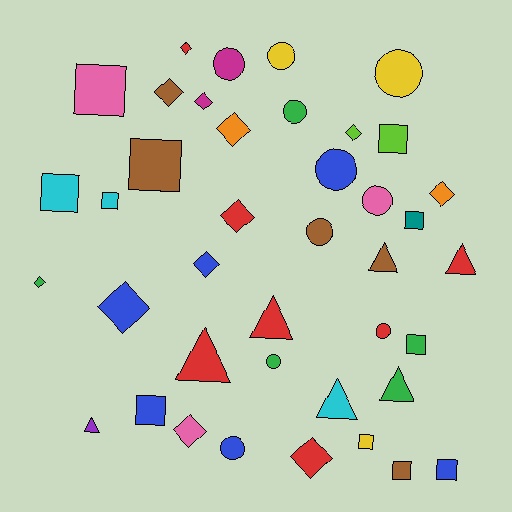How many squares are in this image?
There are 11 squares.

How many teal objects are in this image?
There is 1 teal object.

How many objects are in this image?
There are 40 objects.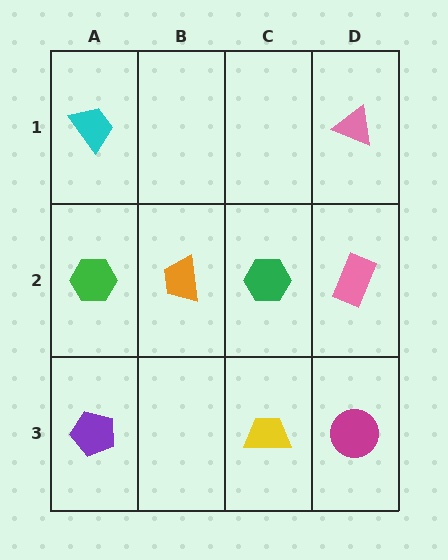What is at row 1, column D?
A pink triangle.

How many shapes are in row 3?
3 shapes.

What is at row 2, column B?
An orange trapezoid.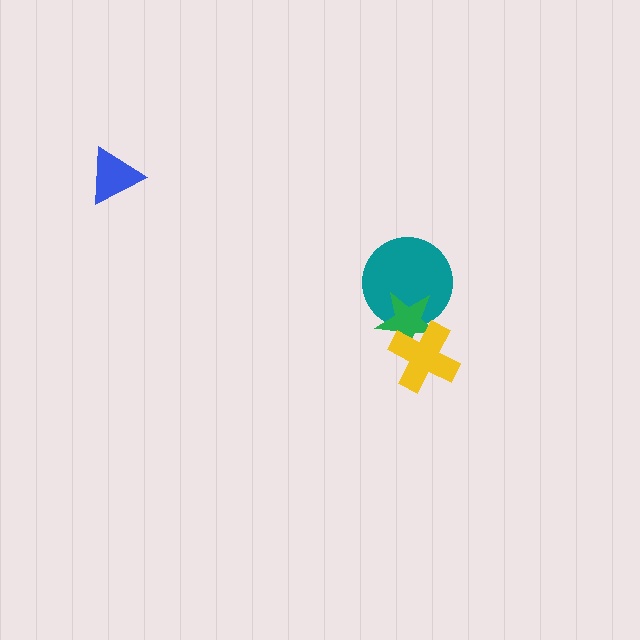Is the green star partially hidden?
Yes, it is partially covered by another shape.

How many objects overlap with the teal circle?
1 object overlaps with the teal circle.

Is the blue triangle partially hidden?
No, no other shape covers it.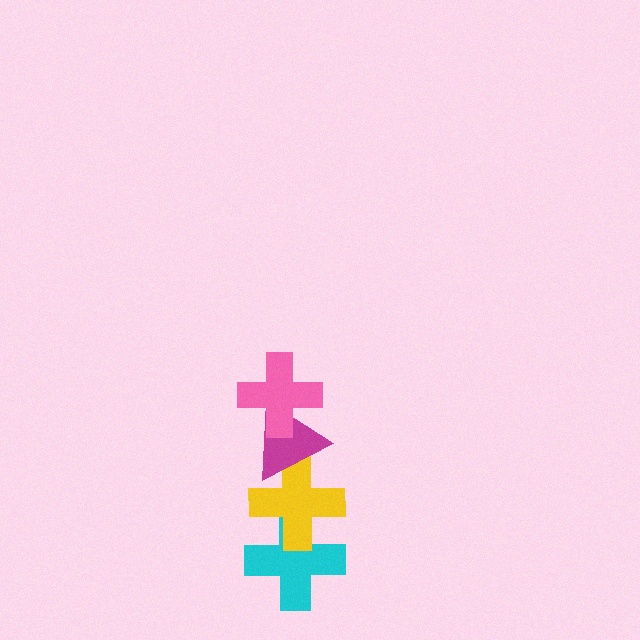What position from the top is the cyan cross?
The cyan cross is 4th from the top.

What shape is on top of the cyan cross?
The yellow cross is on top of the cyan cross.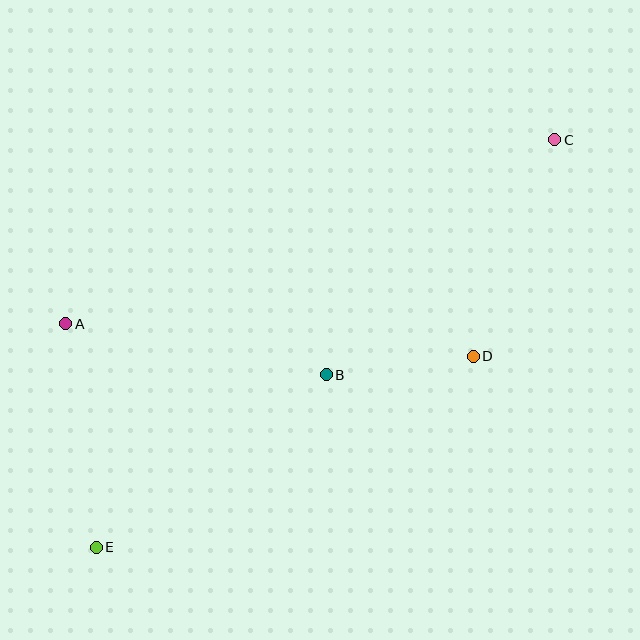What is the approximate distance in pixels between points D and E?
The distance between D and E is approximately 423 pixels.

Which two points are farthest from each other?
Points C and E are farthest from each other.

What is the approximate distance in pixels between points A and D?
The distance between A and D is approximately 409 pixels.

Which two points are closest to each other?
Points B and D are closest to each other.